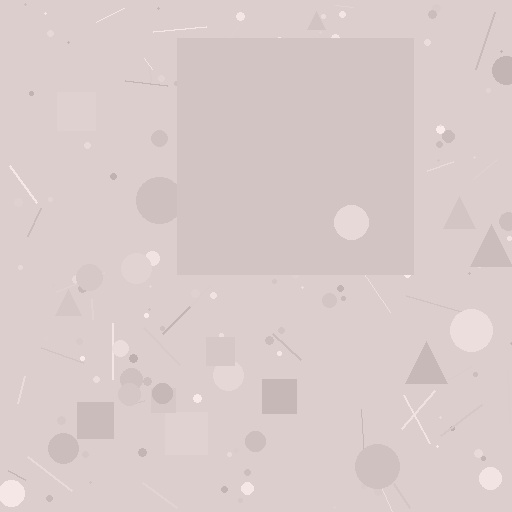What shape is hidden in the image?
A square is hidden in the image.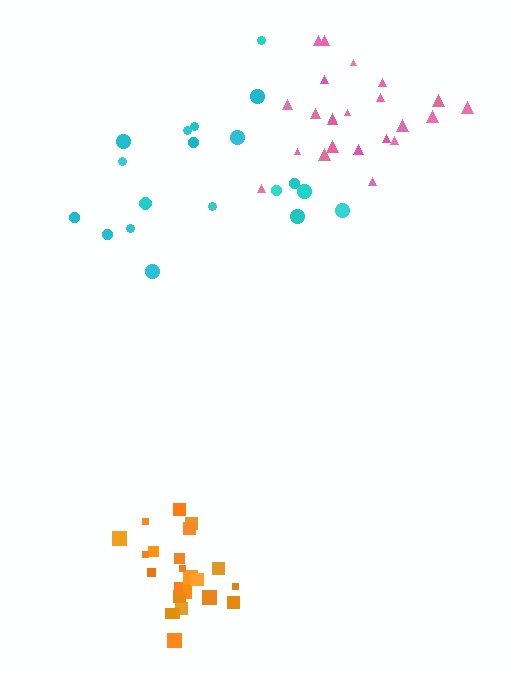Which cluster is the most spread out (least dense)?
Cyan.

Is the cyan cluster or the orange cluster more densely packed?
Orange.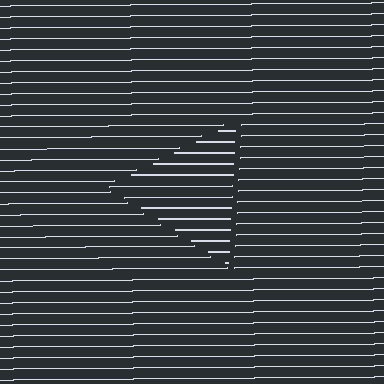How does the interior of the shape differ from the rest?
The interior of the shape contains the same grating, shifted by half a period — the contour is defined by the phase discontinuity where line-ends from the inner and outer gratings abut.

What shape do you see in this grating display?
An illusory triangle. The interior of the shape contains the same grating, shifted by half a period — the contour is defined by the phase discontinuity where line-ends from the inner and outer gratings abut.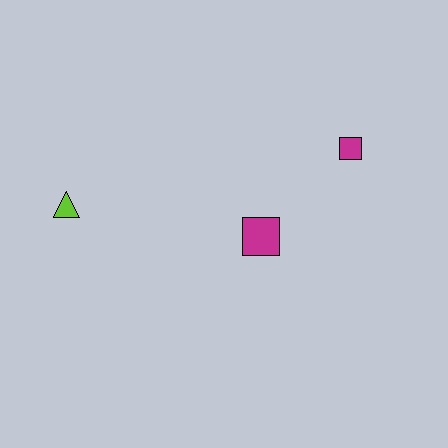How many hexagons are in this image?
There are no hexagons.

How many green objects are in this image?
There are no green objects.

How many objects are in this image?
There are 3 objects.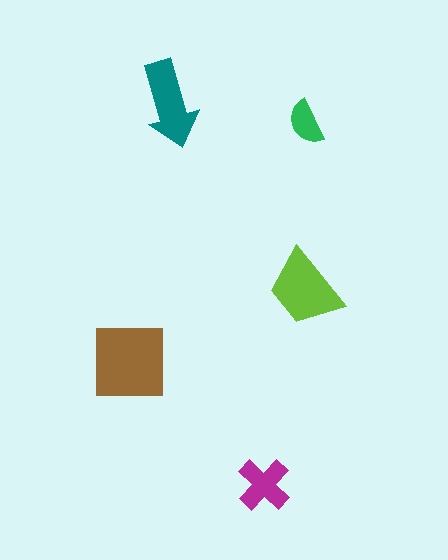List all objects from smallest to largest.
The green semicircle, the magenta cross, the teal arrow, the lime trapezoid, the brown square.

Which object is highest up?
The teal arrow is topmost.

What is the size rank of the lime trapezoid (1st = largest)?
2nd.